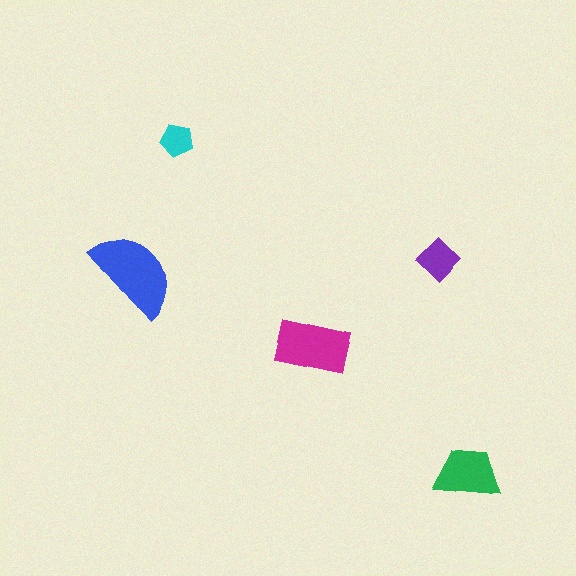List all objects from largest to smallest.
The blue semicircle, the magenta rectangle, the green trapezoid, the purple diamond, the cyan pentagon.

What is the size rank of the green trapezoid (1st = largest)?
3rd.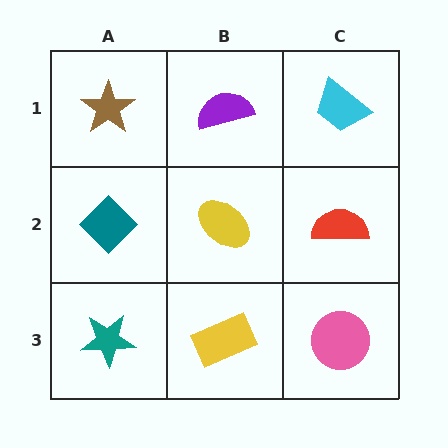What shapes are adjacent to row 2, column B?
A purple semicircle (row 1, column B), a yellow rectangle (row 3, column B), a teal diamond (row 2, column A), a red semicircle (row 2, column C).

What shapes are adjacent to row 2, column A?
A brown star (row 1, column A), a teal star (row 3, column A), a yellow ellipse (row 2, column B).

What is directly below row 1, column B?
A yellow ellipse.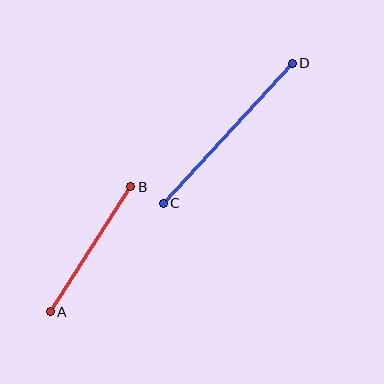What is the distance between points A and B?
The distance is approximately 149 pixels.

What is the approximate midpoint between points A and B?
The midpoint is at approximately (91, 249) pixels.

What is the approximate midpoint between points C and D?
The midpoint is at approximately (228, 133) pixels.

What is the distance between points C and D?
The distance is approximately 190 pixels.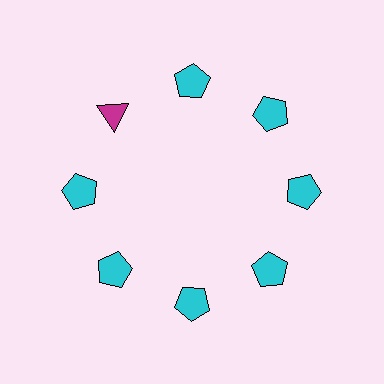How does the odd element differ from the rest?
It differs in both color (magenta instead of cyan) and shape (triangle instead of pentagon).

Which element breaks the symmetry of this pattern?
The magenta triangle at roughly the 10 o'clock position breaks the symmetry. All other shapes are cyan pentagons.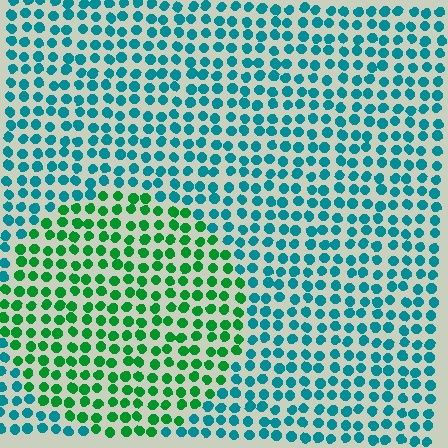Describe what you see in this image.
The image is filled with small teal elements in a uniform arrangement. A circle-shaped region is visible where the elements are tinted to a slightly different hue, forming a subtle color boundary.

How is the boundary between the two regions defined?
The boundary is defined purely by a slight shift in hue (about 48 degrees). Spacing, size, and orientation are identical on both sides.